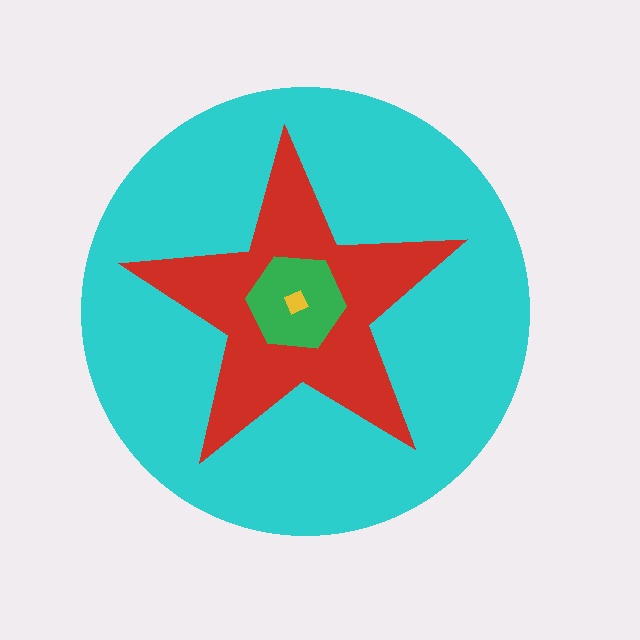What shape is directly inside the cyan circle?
The red star.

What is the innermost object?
The yellow diamond.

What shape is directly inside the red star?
The green hexagon.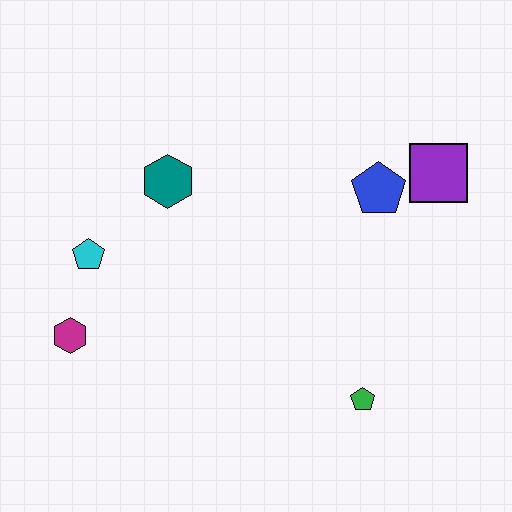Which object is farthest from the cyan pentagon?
The purple square is farthest from the cyan pentagon.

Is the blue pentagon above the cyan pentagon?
Yes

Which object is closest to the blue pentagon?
The purple square is closest to the blue pentagon.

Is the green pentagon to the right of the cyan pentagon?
Yes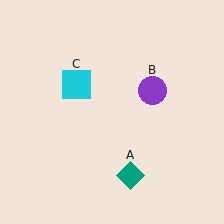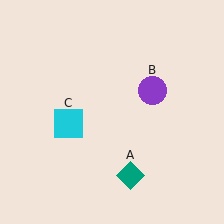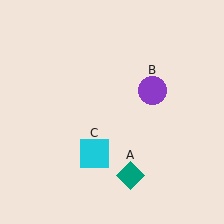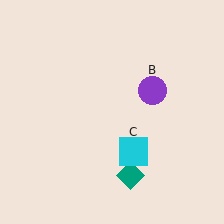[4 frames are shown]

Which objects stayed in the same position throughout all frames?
Teal diamond (object A) and purple circle (object B) remained stationary.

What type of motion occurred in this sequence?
The cyan square (object C) rotated counterclockwise around the center of the scene.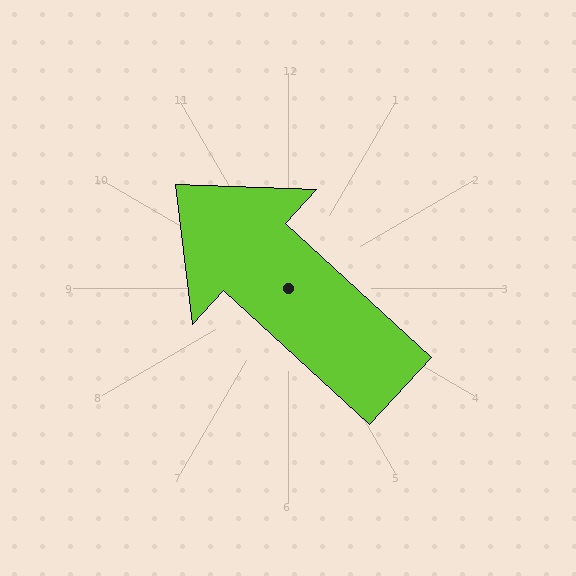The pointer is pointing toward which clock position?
Roughly 10 o'clock.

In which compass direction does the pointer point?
Northwest.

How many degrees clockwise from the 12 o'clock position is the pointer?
Approximately 313 degrees.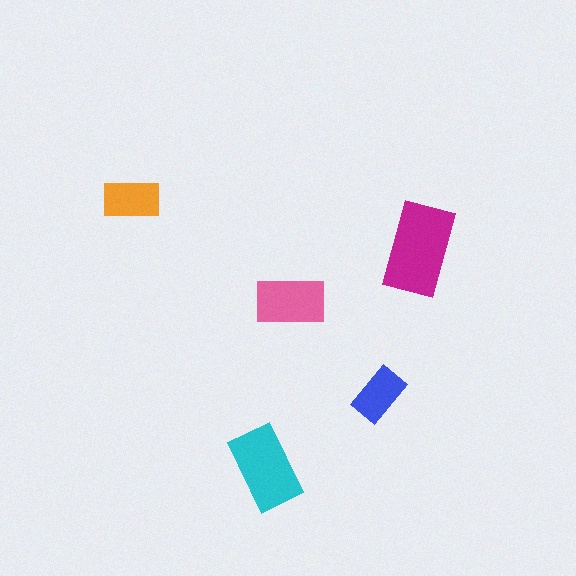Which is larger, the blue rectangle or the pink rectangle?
The pink one.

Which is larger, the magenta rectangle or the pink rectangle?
The magenta one.